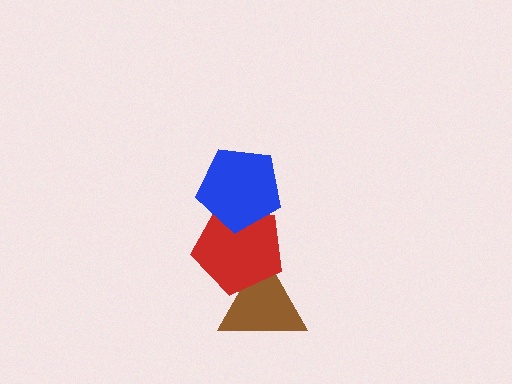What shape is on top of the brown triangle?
The red pentagon is on top of the brown triangle.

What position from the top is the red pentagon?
The red pentagon is 2nd from the top.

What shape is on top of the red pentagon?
The blue pentagon is on top of the red pentagon.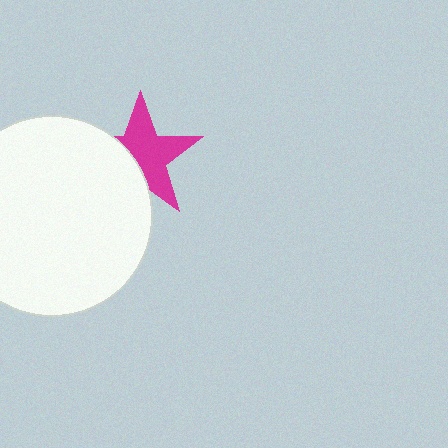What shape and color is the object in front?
The object in front is a white circle.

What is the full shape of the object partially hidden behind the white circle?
The partially hidden object is a magenta star.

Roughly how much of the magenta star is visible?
About half of it is visible (roughly 62%).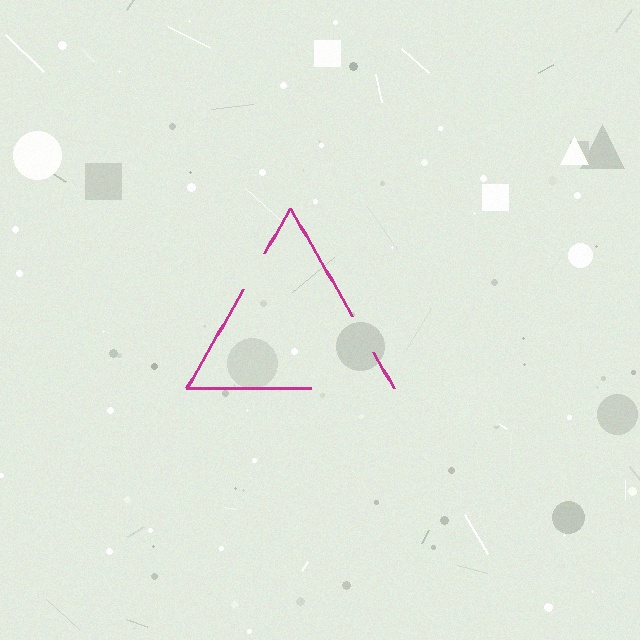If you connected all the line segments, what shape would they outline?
They would outline a triangle.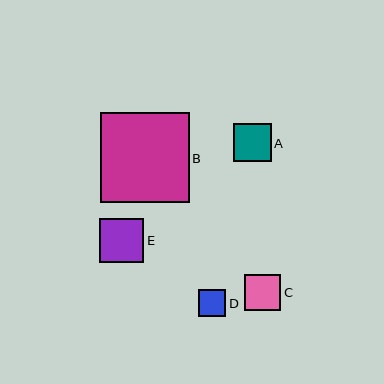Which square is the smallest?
Square D is the smallest with a size of approximately 27 pixels.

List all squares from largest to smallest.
From largest to smallest: B, E, A, C, D.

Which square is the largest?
Square B is the largest with a size of approximately 89 pixels.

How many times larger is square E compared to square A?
Square E is approximately 1.2 times the size of square A.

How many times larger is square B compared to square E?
Square B is approximately 2.0 times the size of square E.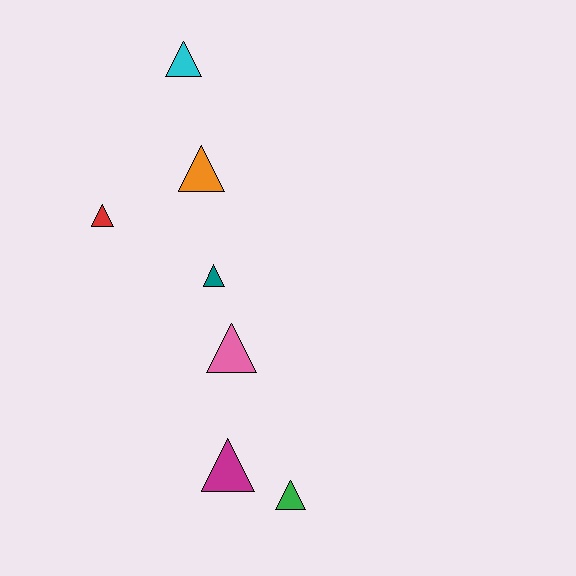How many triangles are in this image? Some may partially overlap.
There are 7 triangles.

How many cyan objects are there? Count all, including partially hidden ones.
There is 1 cyan object.